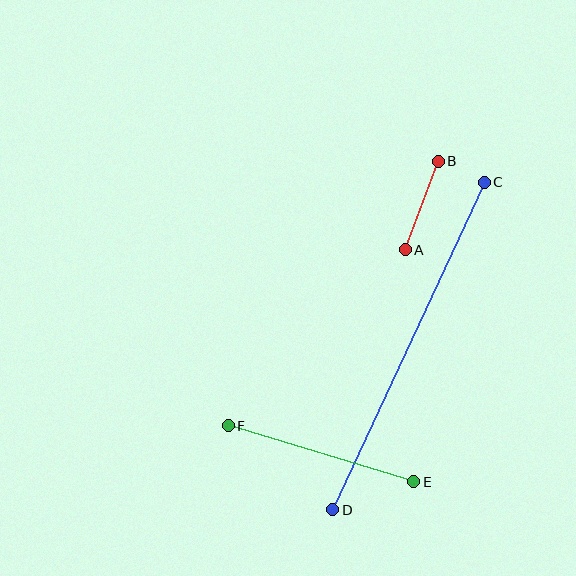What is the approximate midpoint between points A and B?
The midpoint is at approximately (422, 206) pixels.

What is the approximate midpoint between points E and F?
The midpoint is at approximately (321, 454) pixels.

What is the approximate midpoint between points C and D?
The midpoint is at approximately (408, 346) pixels.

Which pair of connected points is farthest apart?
Points C and D are farthest apart.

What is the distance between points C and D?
The distance is approximately 361 pixels.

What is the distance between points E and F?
The distance is approximately 194 pixels.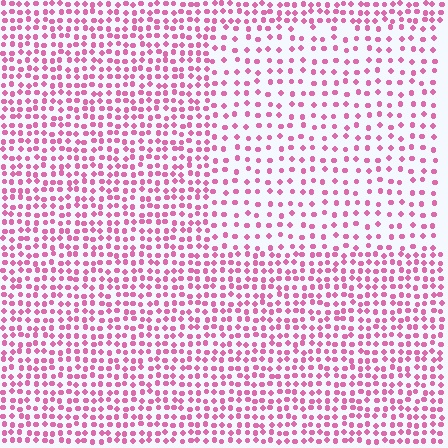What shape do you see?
I see a rectangle.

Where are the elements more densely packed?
The elements are more densely packed outside the rectangle boundary.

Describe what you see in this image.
The image contains small pink elements arranged at two different densities. A rectangle-shaped region is visible where the elements are less densely packed than the surrounding area.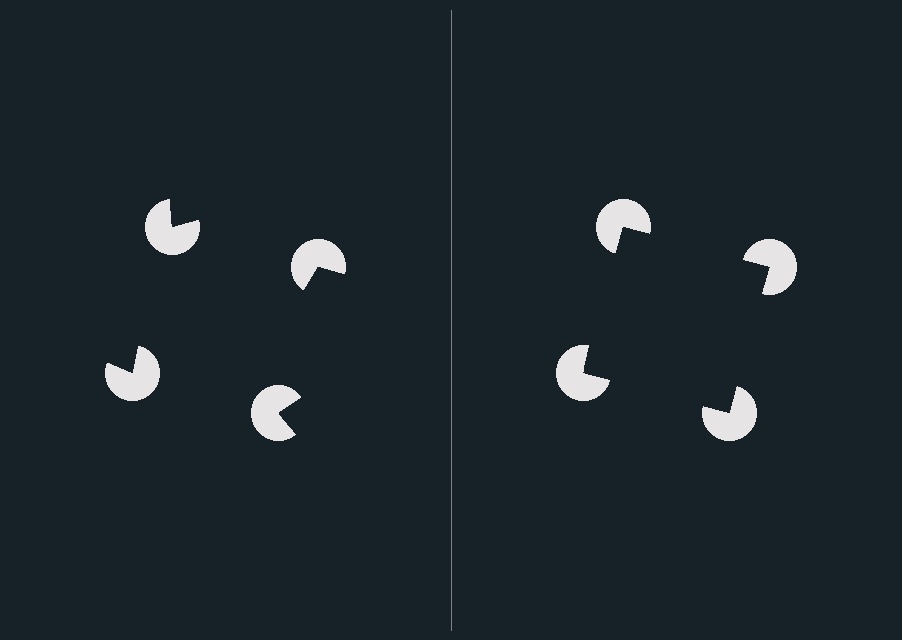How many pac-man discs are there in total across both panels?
8 — 4 on each side.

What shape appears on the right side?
An illusory square.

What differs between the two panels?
The pac-man discs are positioned identically on both sides; only the wedge orientations differ. On the right they align to a square; on the left they are misaligned.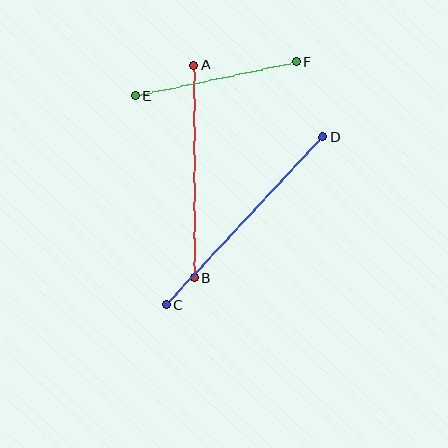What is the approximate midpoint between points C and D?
The midpoint is at approximately (244, 221) pixels.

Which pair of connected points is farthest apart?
Points C and D are farthest apart.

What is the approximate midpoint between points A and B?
The midpoint is at approximately (194, 172) pixels.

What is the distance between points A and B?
The distance is approximately 213 pixels.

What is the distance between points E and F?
The distance is approximately 164 pixels.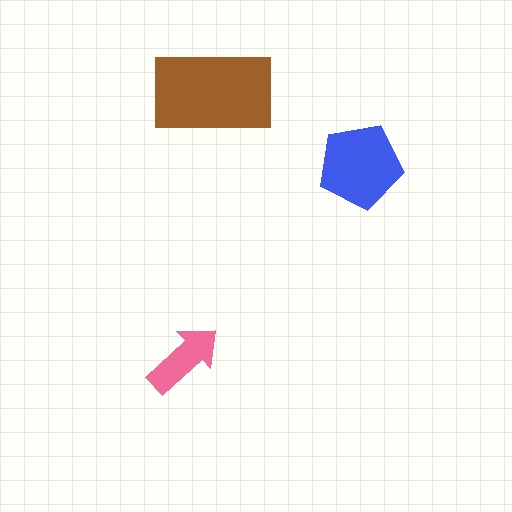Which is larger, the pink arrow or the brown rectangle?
The brown rectangle.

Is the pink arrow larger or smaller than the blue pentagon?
Smaller.